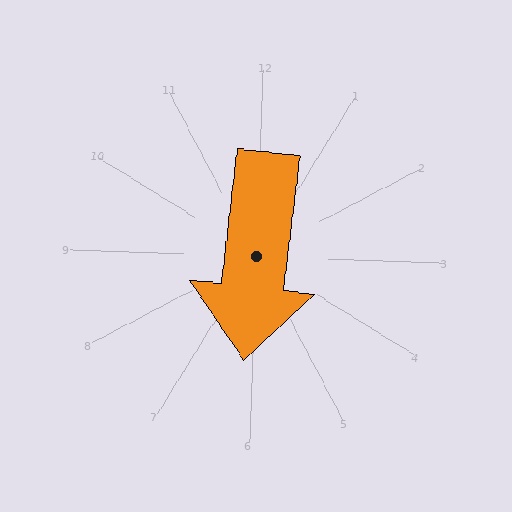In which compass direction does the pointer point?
South.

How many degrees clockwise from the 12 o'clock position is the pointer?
Approximately 185 degrees.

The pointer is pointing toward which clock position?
Roughly 6 o'clock.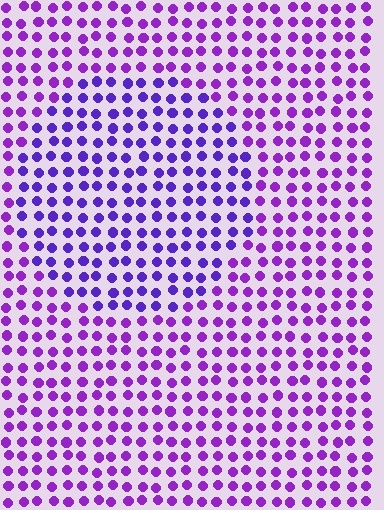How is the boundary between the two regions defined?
The boundary is defined purely by a slight shift in hue (about 24 degrees). Spacing, size, and orientation are identical on both sides.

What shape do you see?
I see a circle.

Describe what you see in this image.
The image is filled with small purple elements in a uniform arrangement. A circle-shaped region is visible where the elements are tinted to a slightly different hue, forming a subtle color boundary.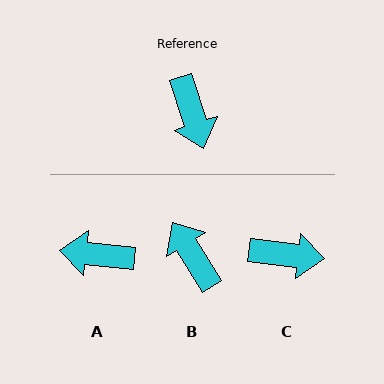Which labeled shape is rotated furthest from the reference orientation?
B, about 166 degrees away.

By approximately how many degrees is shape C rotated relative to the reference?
Approximately 65 degrees counter-clockwise.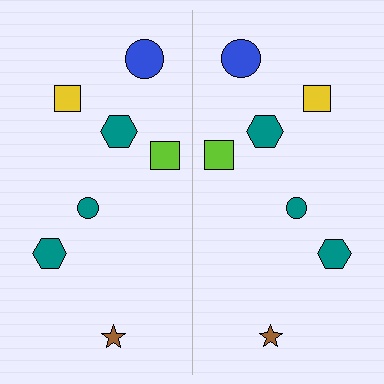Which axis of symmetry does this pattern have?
The pattern has a vertical axis of symmetry running through the center of the image.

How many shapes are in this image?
There are 14 shapes in this image.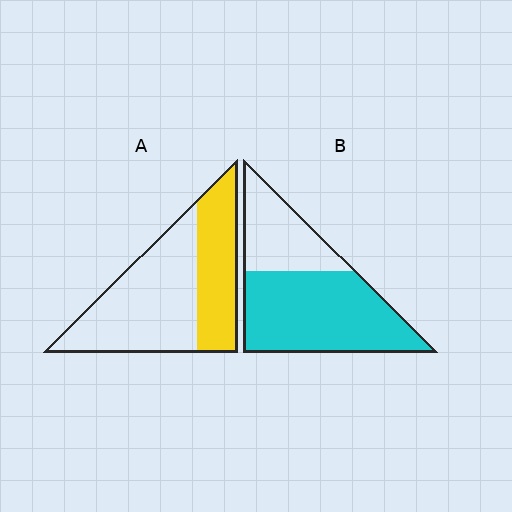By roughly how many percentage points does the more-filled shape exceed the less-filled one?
By roughly 30 percentage points (B over A).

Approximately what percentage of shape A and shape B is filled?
A is approximately 40% and B is approximately 65%.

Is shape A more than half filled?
No.